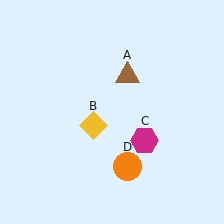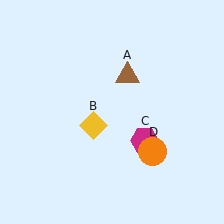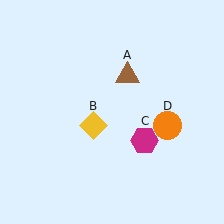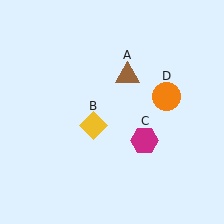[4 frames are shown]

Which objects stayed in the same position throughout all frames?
Brown triangle (object A) and yellow diamond (object B) and magenta hexagon (object C) remained stationary.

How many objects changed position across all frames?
1 object changed position: orange circle (object D).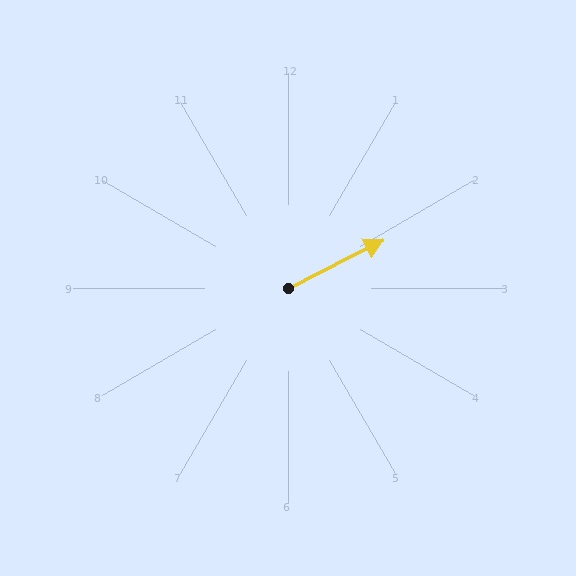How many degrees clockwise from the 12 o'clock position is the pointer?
Approximately 63 degrees.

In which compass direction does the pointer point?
Northeast.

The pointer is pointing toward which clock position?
Roughly 2 o'clock.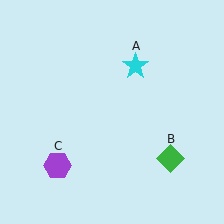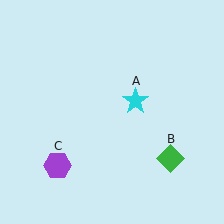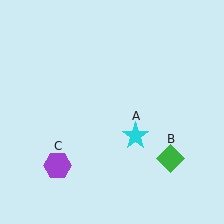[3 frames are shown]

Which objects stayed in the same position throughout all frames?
Green diamond (object B) and purple hexagon (object C) remained stationary.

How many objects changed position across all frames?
1 object changed position: cyan star (object A).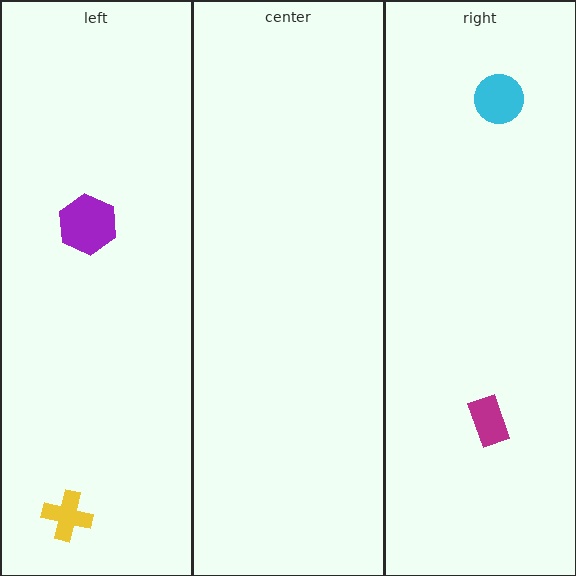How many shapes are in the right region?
2.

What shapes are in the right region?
The magenta rectangle, the cyan circle.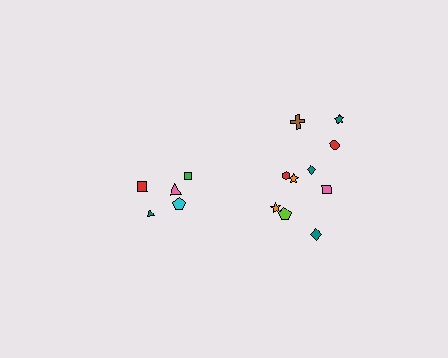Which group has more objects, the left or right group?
The right group.